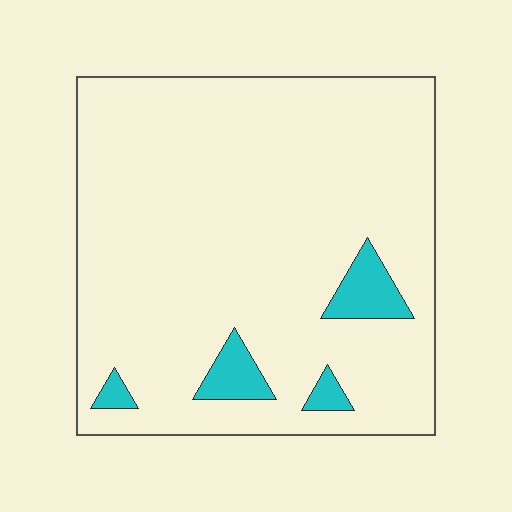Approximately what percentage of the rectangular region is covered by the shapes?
Approximately 5%.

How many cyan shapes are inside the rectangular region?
4.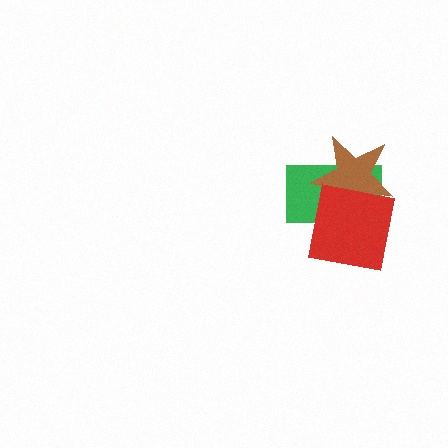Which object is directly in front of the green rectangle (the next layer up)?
The brown star is directly in front of the green rectangle.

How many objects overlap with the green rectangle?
2 objects overlap with the green rectangle.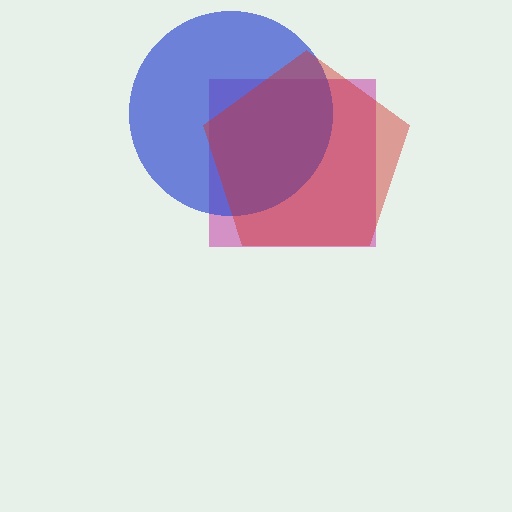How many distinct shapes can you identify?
There are 3 distinct shapes: a magenta square, a blue circle, a red pentagon.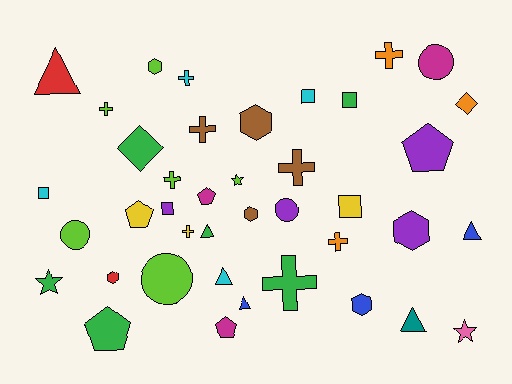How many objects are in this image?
There are 40 objects.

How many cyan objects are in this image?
There are 4 cyan objects.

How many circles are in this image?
There are 4 circles.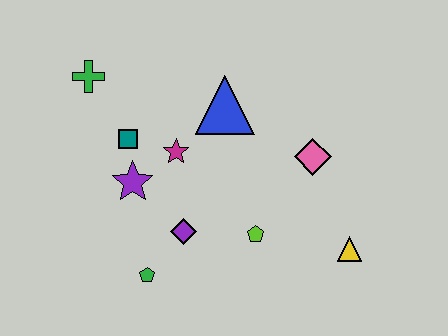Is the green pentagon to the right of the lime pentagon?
No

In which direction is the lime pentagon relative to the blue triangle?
The lime pentagon is below the blue triangle.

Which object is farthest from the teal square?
The yellow triangle is farthest from the teal square.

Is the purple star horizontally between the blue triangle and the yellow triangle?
No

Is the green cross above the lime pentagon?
Yes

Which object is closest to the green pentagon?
The purple diamond is closest to the green pentagon.